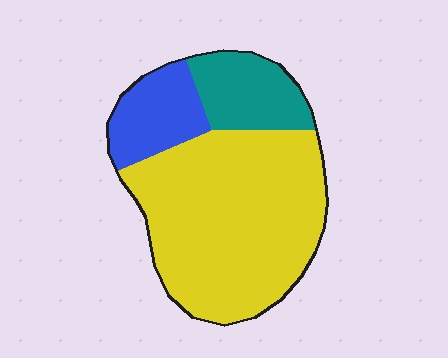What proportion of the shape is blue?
Blue takes up about one sixth (1/6) of the shape.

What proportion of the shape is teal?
Teal covers roughly 15% of the shape.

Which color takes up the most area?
Yellow, at roughly 65%.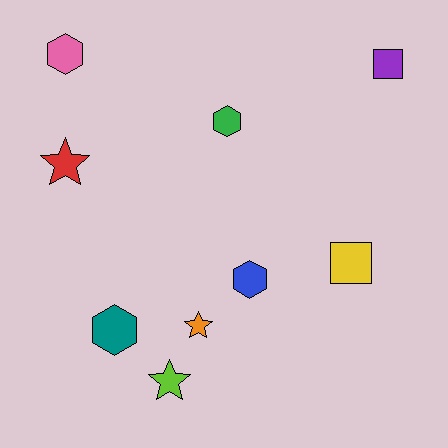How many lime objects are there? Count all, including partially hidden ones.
There is 1 lime object.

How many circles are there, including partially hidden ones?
There are no circles.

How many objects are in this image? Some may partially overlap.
There are 9 objects.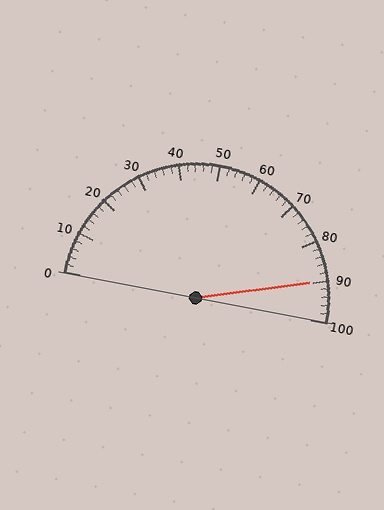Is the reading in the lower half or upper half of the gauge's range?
The reading is in the upper half of the range (0 to 100).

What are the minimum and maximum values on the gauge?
The gauge ranges from 0 to 100.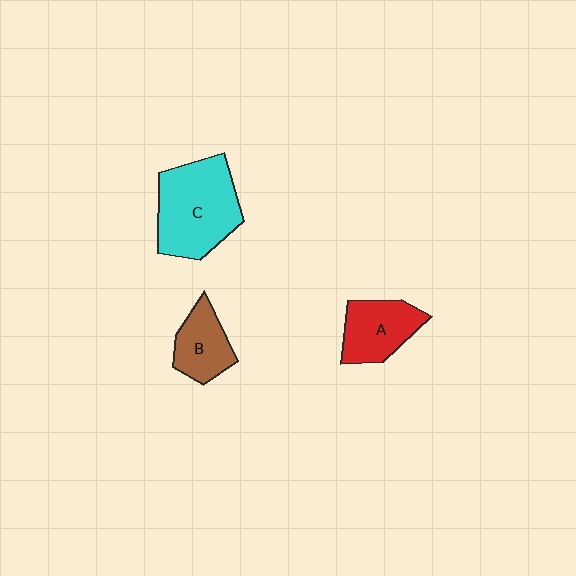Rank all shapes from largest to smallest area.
From largest to smallest: C (cyan), A (red), B (brown).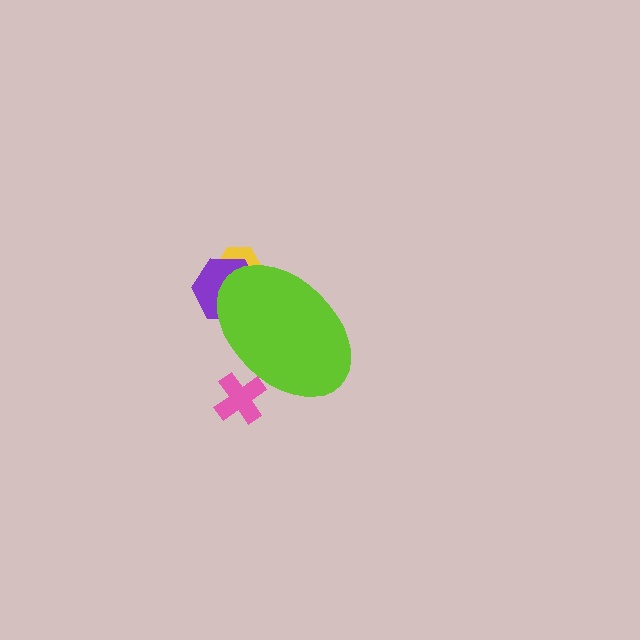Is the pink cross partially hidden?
Yes, the pink cross is partially hidden behind the lime ellipse.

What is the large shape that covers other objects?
A lime ellipse.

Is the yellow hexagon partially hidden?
Yes, the yellow hexagon is partially hidden behind the lime ellipse.